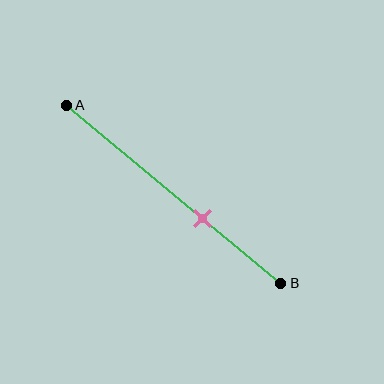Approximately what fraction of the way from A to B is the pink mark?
The pink mark is approximately 65% of the way from A to B.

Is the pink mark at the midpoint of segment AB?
No, the mark is at about 65% from A, not at the 50% midpoint.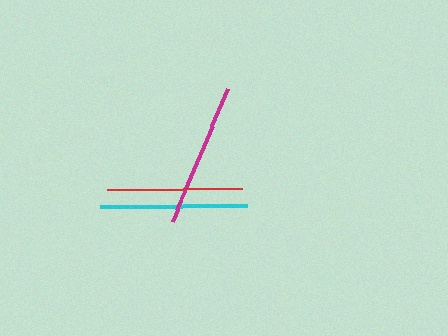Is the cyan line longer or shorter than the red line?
The cyan line is longer than the red line.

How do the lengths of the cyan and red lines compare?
The cyan and red lines are approximately the same length.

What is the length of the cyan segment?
The cyan segment is approximately 148 pixels long.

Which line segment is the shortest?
The red line is the shortest at approximately 135 pixels.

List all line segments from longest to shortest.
From longest to shortest: cyan, magenta, red.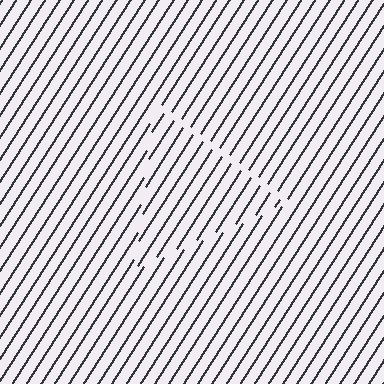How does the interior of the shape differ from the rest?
The interior of the shape contains the same grating, shifted by half a period — the contour is defined by the phase discontinuity where line-ends from the inner and outer gratings abut.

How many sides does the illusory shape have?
3 sides — the line-ends trace a triangle.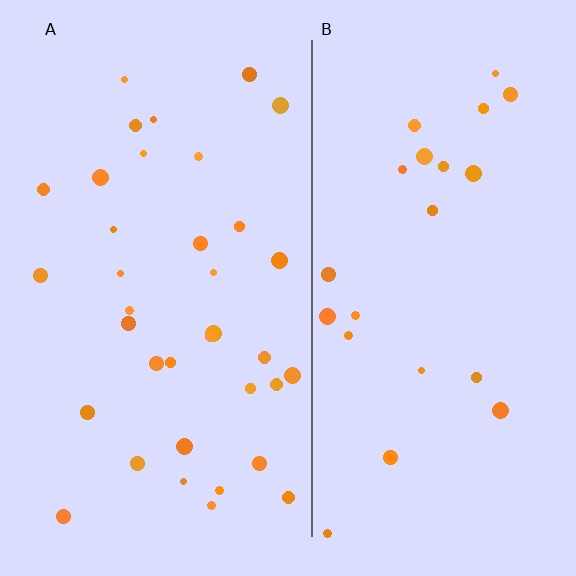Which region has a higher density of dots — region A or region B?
A (the left).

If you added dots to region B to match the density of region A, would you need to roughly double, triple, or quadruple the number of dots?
Approximately double.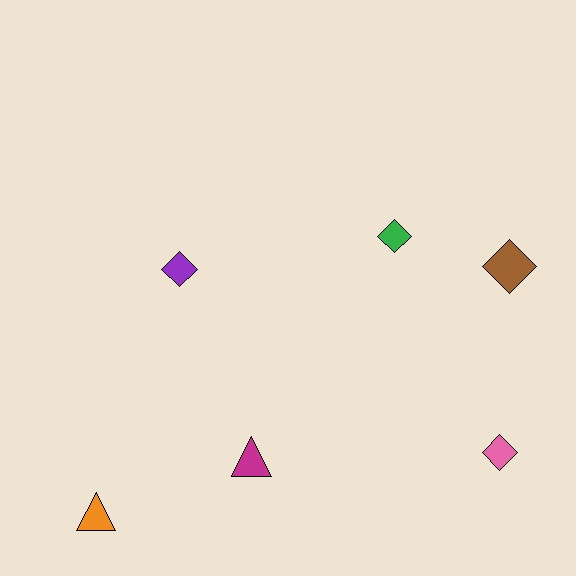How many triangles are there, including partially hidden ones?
There are 2 triangles.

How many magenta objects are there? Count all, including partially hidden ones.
There is 1 magenta object.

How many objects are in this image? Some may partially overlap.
There are 6 objects.